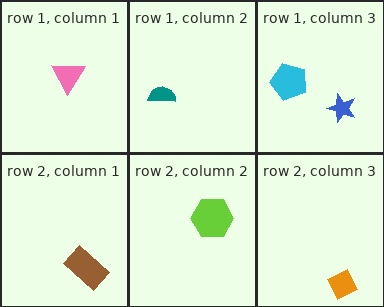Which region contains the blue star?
The row 1, column 3 region.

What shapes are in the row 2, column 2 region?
The lime hexagon.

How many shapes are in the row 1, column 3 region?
2.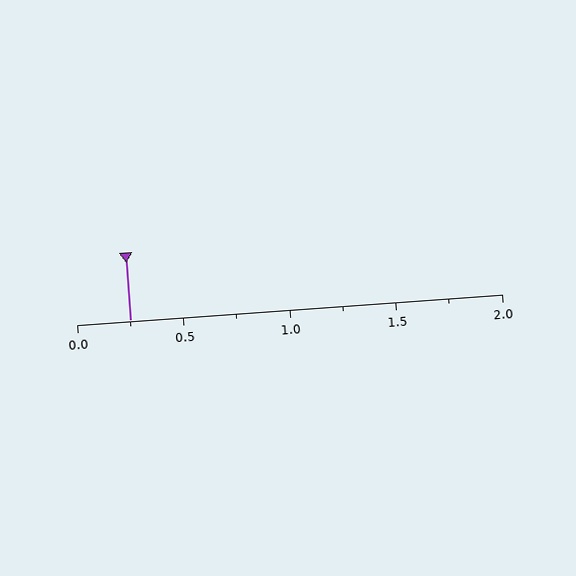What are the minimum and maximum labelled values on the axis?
The axis runs from 0.0 to 2.0.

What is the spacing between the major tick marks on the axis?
The major ticks are spaced 0.5 apart.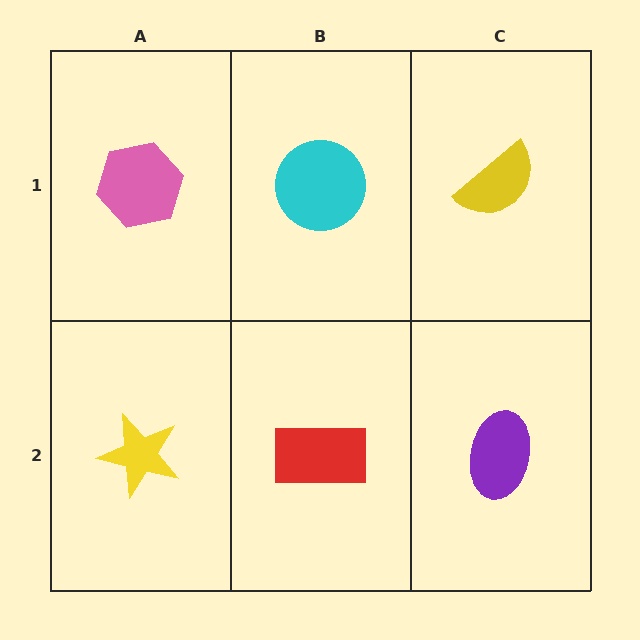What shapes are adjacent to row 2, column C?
A yellow semicircle (row 1, column C), a red rectangle (row 2, column B).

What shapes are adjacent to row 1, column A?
A yellow star (row 2, column A), a cyan circle (row 1, column B).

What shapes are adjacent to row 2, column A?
A pink hexagon (row 1, column A), a red rectangle (row 2, column B).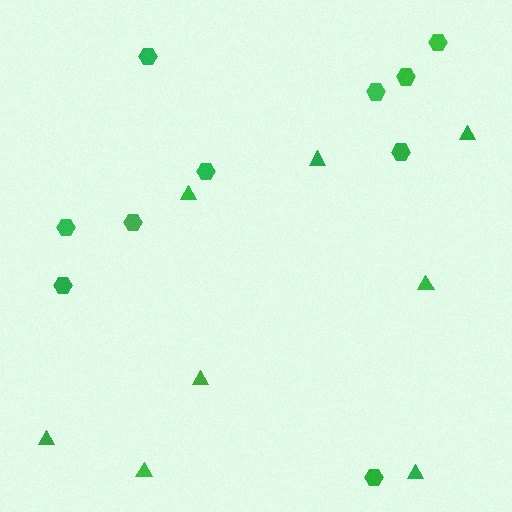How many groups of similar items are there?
There are 2 groups: one group of hexagons (10) and one group of triangles (8).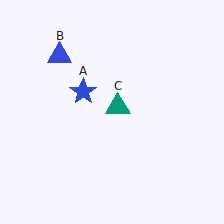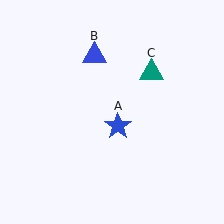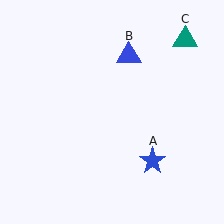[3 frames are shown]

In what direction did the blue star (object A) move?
The blue star (object A) moved down and to the right.